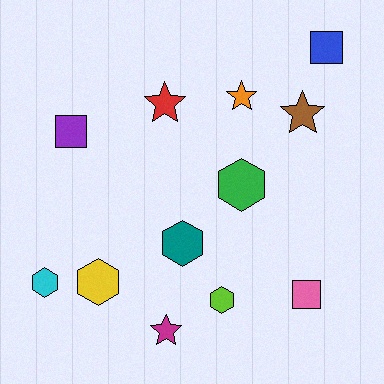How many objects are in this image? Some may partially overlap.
There are 12 objects.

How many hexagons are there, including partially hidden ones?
There are 5 hexagons.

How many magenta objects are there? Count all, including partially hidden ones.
There is 1 magenta object.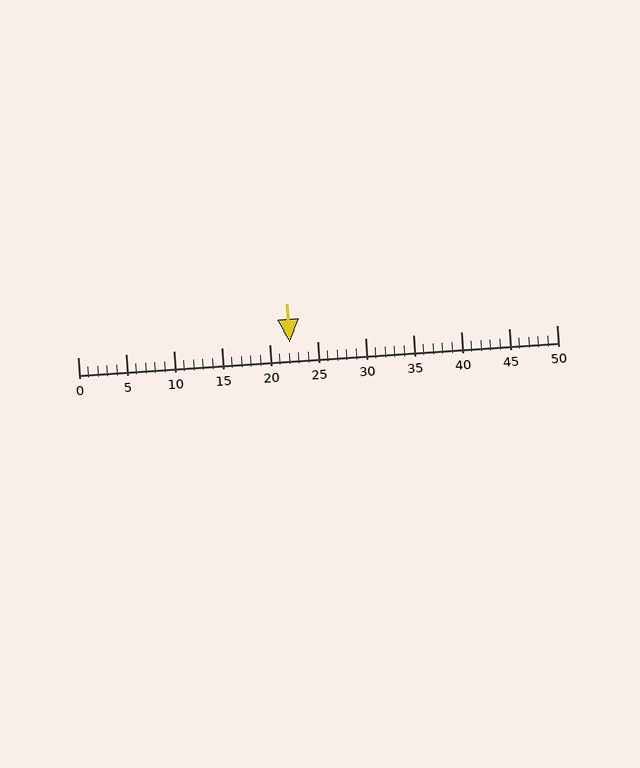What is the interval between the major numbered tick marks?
The major tick marks are spaced 5 units apart.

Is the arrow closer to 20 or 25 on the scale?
The arrow is closer to 20.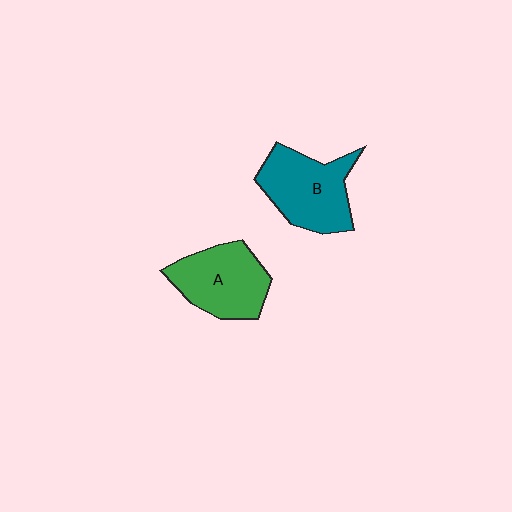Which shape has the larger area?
Shape B (teal).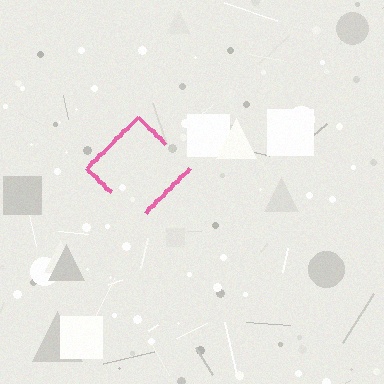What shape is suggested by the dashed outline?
The dashed outline suggests a diamond.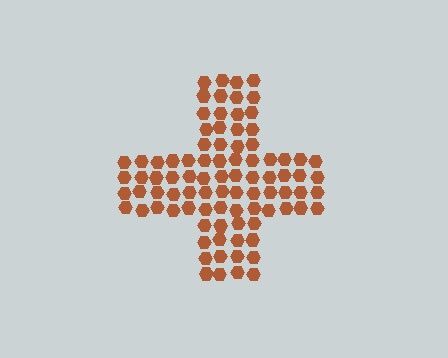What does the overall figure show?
The overall figure shows a cross.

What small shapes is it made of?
It is made of small hexagons.